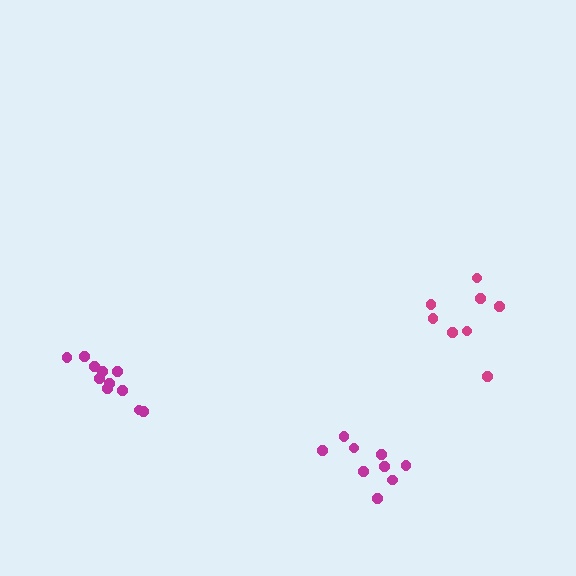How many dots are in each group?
Group 1: 9 dots, Group 2: 11 dots, Group 3: 8 dots (28 total).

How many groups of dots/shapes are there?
There are 3 groups.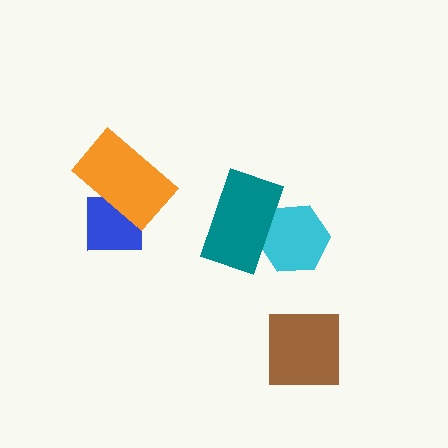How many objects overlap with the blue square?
1 object overlaps with the blue square.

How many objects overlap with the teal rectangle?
1 object overlaps with the teal rectangle.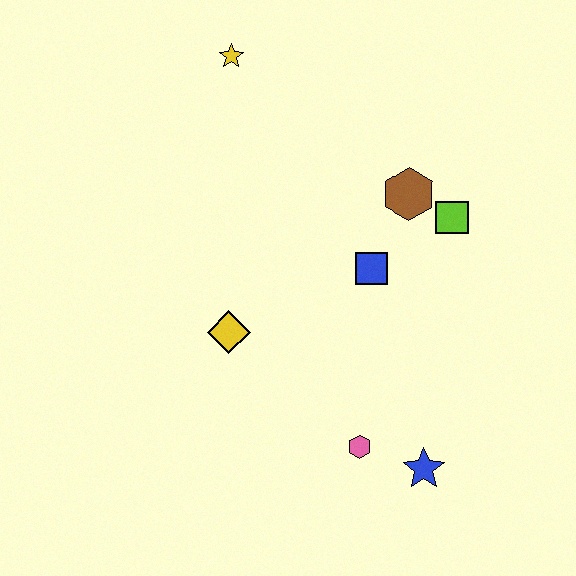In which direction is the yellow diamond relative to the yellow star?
The yellow diamond is below the yellow star.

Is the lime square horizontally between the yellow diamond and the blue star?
No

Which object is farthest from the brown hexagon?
The blue star is farthest from the brown hexagon.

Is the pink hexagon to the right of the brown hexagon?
No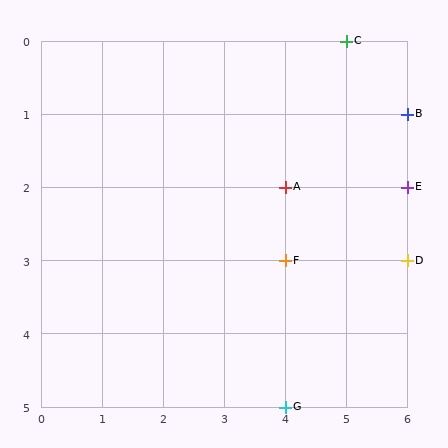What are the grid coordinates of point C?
Point C is at grid coordinates (5, 0).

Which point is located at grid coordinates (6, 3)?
Point D is at (6, 3).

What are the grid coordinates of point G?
Point G is at grid coordinates (4, 5).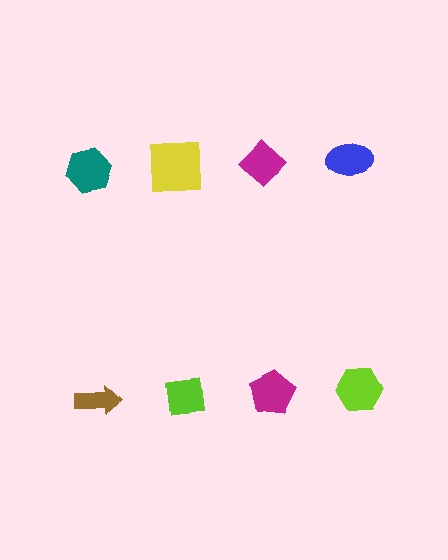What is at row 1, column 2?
A yellow square.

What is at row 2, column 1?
A brown arrow.